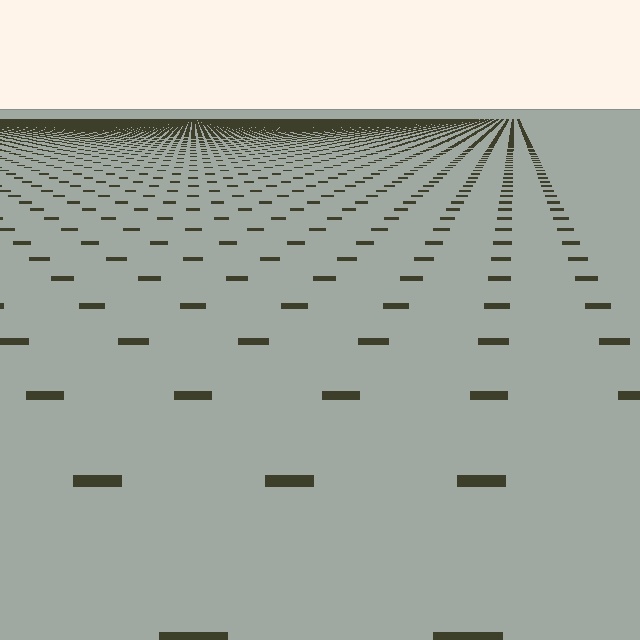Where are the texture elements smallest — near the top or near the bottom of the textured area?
Near the top.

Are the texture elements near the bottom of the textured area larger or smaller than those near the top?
Larger. Near the bottom, elements are closer to the viewer and appear at a bigger on-screen size.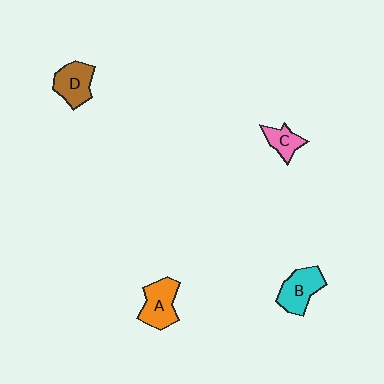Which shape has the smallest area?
Shape C (pink).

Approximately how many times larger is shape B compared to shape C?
Approximately 1.7 times.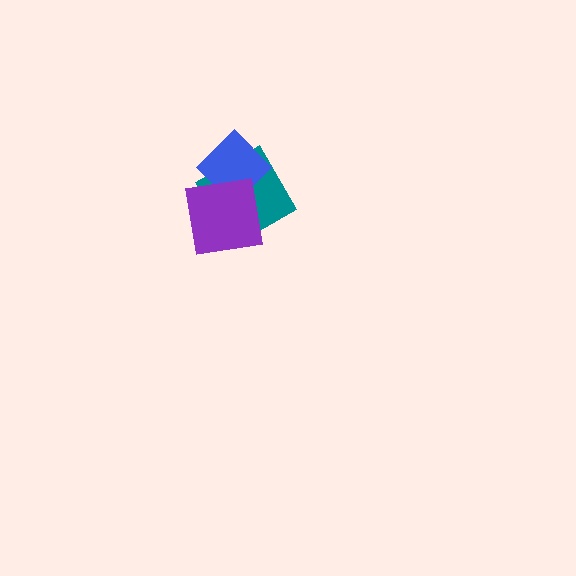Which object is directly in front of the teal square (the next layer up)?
The blue diamond is directly in front of the teal square.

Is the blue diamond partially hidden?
Yes, it is partially covered by another shape.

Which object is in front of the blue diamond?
The purple square is in front of the blue diamond.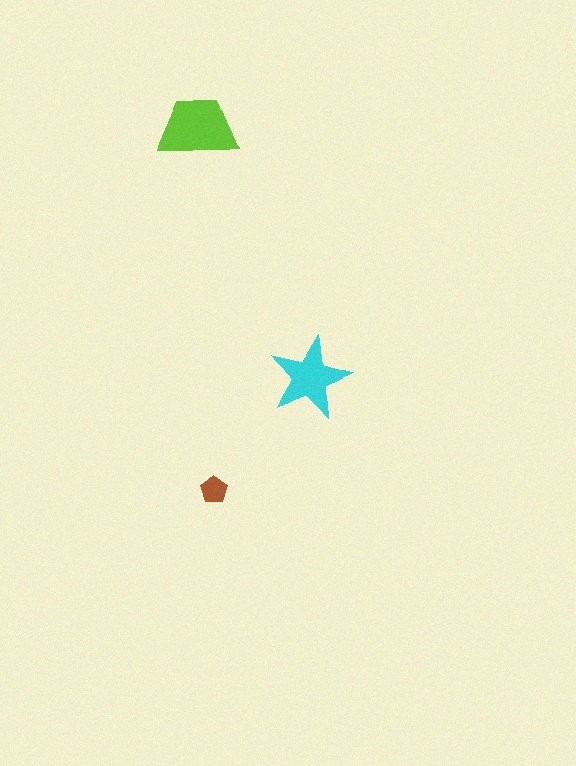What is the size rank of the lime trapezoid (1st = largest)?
1st.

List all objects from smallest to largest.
The brown pentagon, the cyan star, the lime trapezoid.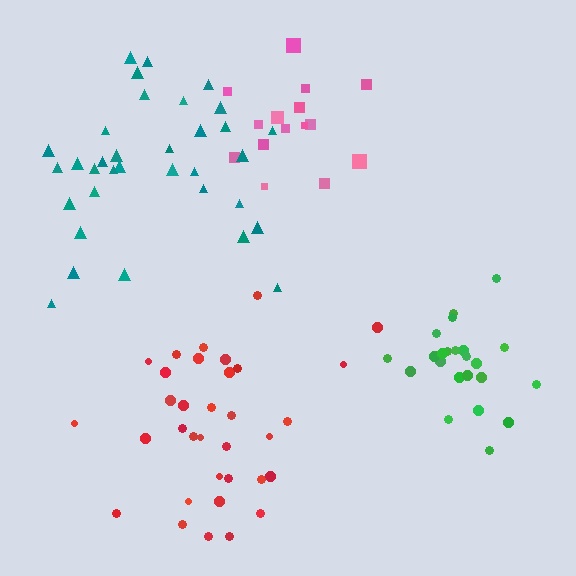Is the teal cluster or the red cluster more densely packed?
Teal.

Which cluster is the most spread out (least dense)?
Red.